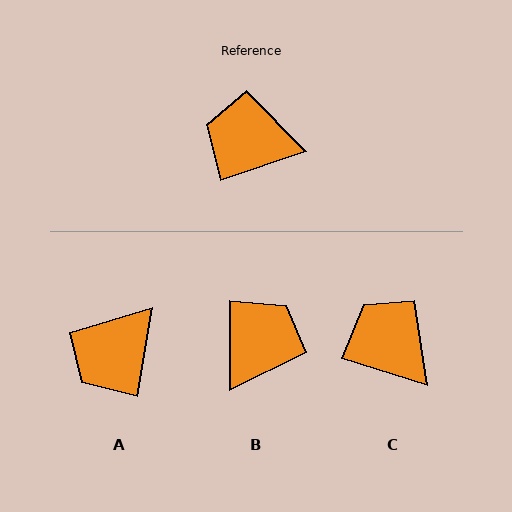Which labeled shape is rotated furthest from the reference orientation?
B, about 108 degrees away.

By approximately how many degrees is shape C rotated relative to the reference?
Approximately 36 degrees clockwise.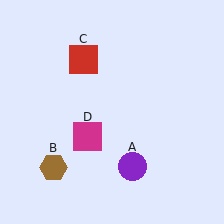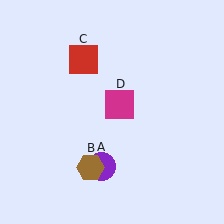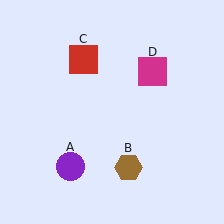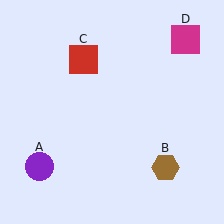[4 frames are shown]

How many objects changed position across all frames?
3 objects changed position: purple circle (object A), brown hexagon (object B), magenta square (object D).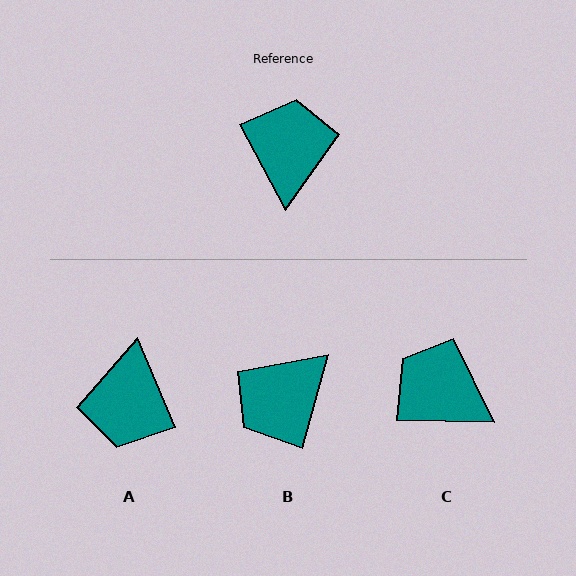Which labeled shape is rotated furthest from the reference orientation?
A, about 175 degrees away.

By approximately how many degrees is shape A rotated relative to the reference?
Approximately 175 degrees counter-clockwise.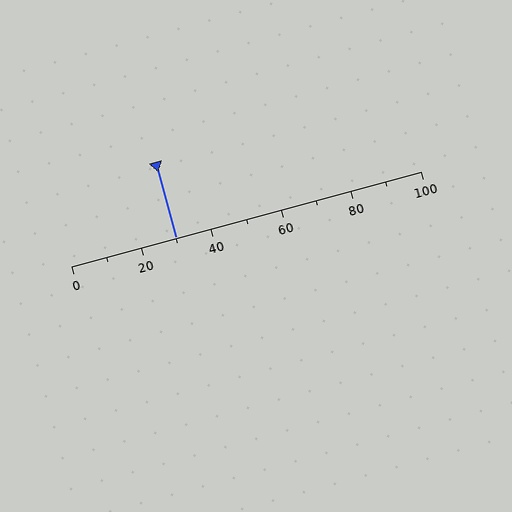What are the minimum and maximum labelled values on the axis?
The axis runs from 0 to 100.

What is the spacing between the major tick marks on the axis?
The major ticks are spaced 20 apart.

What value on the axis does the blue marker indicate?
The marker indicates approximately 30.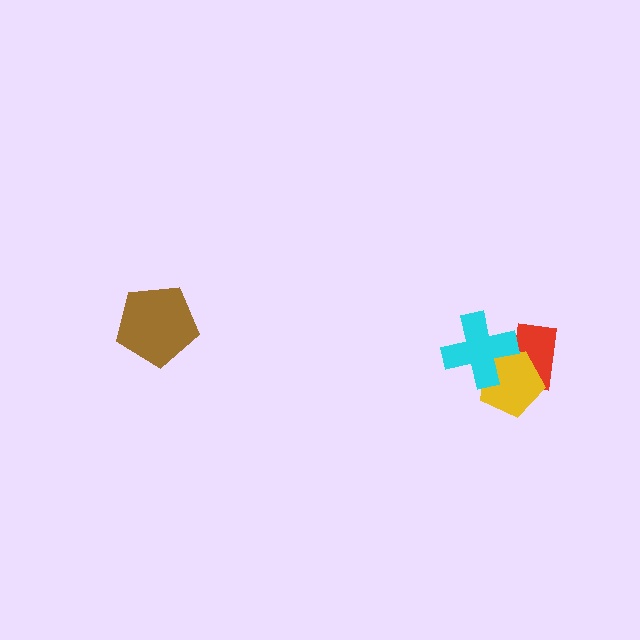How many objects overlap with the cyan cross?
2 objects overlap with the cyan cross.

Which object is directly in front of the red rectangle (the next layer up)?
The yellow pentagon is directly in front of the red rectangle.